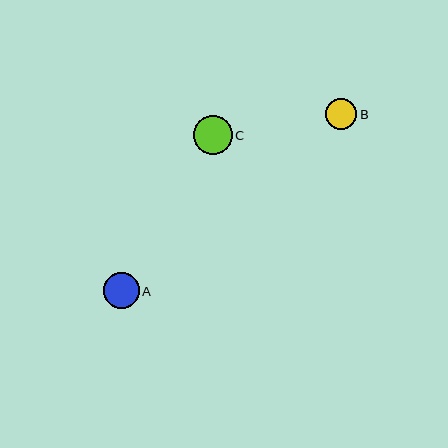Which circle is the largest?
Circle C is the largest with a size of approximately 39 pixels.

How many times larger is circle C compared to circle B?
Circle C is approximately 1.2 times the size of circle B.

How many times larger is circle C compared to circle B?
Circle C is approximately 1.2 times the size of circle B.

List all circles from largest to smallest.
From largest to smallest: C, A, B.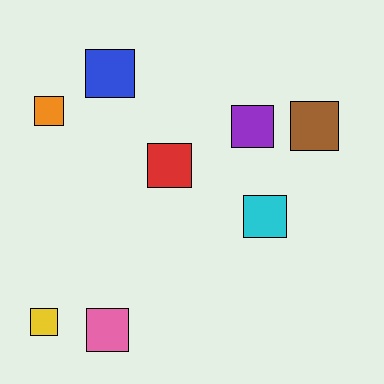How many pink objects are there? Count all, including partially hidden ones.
There is 1 pink object.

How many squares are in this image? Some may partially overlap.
There are 8 squares.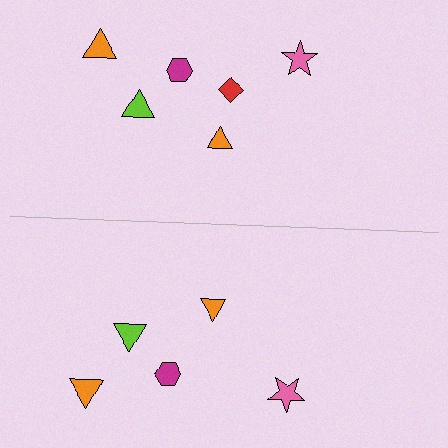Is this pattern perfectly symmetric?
No, the pattern is not perfectly symmetric. A red diamond is missing from the bottom side.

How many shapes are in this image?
There are 11 shapes in this image.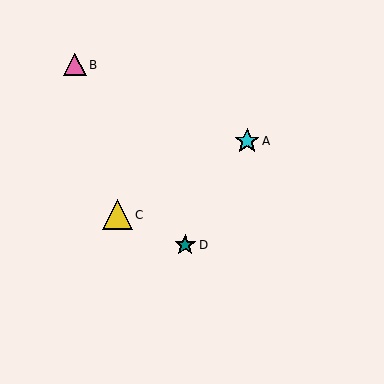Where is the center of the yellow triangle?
The center of the yellow triangle is at (117, 215).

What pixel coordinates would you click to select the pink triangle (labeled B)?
Click at (75, 65) to select the pink triangle B.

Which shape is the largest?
The yellow triangle (labeled C) is the largest.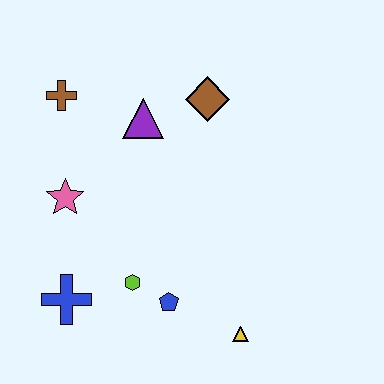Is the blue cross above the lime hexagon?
No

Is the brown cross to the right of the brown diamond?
No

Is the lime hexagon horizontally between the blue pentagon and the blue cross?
Yes